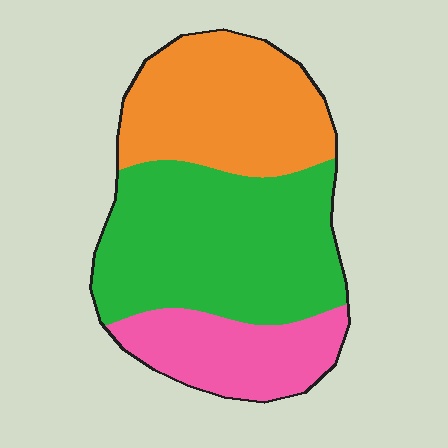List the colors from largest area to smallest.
From largest to smallest: green, orange, pink.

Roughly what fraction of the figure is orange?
Orange covers about 35% of the figure.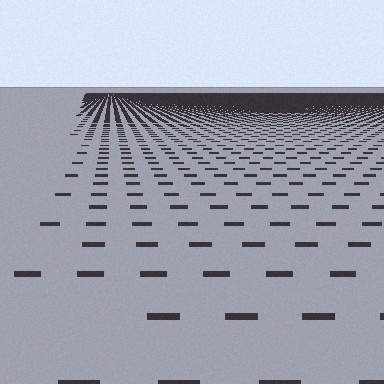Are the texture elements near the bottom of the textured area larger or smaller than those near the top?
Larger. Near the bottom, elements are closer to the viewer and appear at a bigger on-screen size.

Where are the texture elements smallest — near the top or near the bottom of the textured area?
Near the top.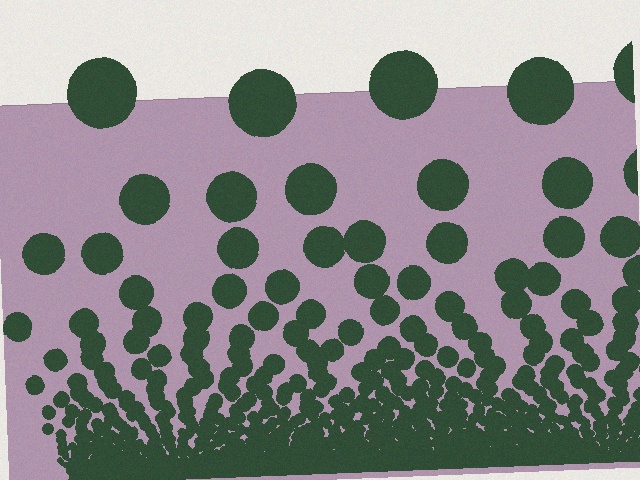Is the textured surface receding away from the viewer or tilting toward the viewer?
The surface appears to tilt toward the viewer. Texture elements get larger and sparser toward the top.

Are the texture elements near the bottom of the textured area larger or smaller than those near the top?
Smaller. The gradient is inverted — elements near the bottom are smaller and denser.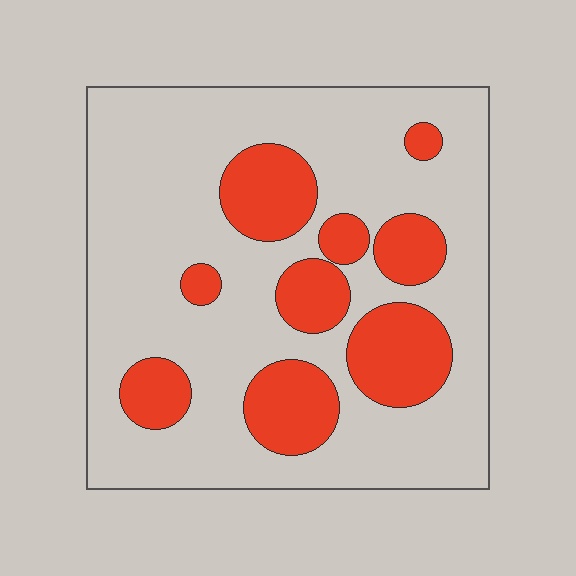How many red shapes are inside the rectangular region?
9.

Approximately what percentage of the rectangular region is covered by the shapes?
Approximately 25%.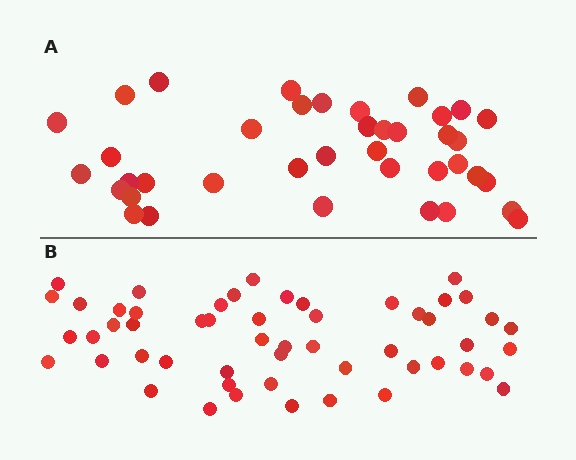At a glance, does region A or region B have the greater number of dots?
Region B (the bottom region) has more dots.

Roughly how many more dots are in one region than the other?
Region B has approximately 15 more dots than region A.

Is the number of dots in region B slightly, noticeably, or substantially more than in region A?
Region B has noticeably more, but not dramatically so. The ratio is roughly 1.4 to 1.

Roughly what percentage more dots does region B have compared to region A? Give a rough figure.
About 35% more.